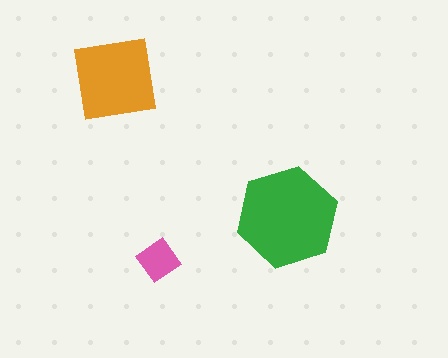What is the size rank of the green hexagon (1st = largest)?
1st.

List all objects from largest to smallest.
The green hexagon, the orange square, the pink diamond.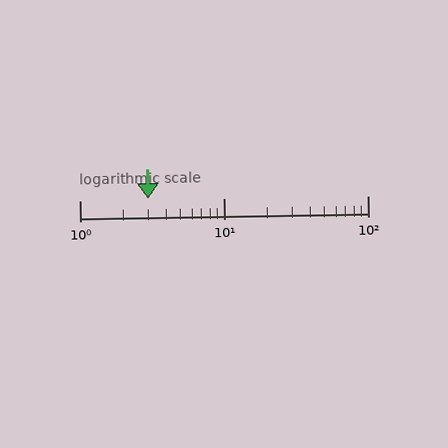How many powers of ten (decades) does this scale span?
The scale spans 2 decades, from 1 to 100.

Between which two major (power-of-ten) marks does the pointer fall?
The pointer is between 1 and 10.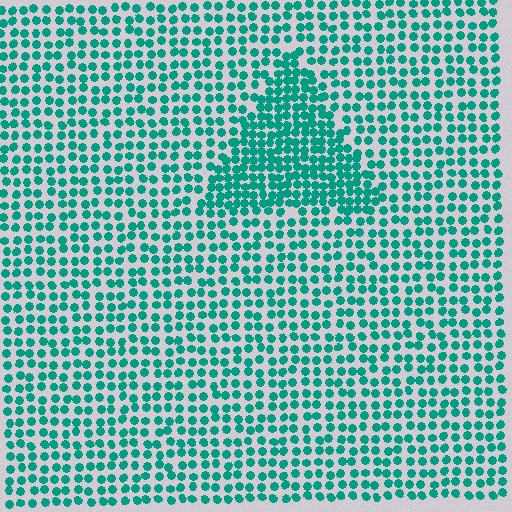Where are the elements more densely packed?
The elements are more densely packed inside the triangle boundary.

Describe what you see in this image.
The image contains small teal elements arranged at two different densities. A triangle-shaped region is visible where the elements are more densely packed than the surrounding area.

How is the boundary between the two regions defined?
The boundary is defined by a change in element density (approximately 1.8x ratio). All elements are the same color, size, and shape.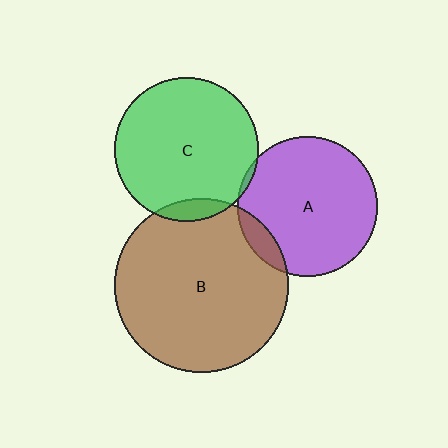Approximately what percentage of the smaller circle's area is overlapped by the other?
Approximately 5%.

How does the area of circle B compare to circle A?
Approximately 1.5 times.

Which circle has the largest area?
Circle B (brown).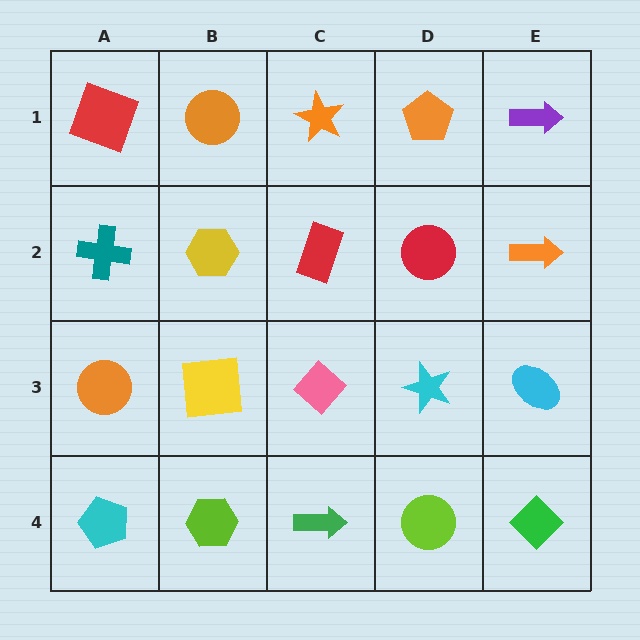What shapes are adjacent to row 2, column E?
A purple arrow (row 1, column E), a cyan ellipse (row 3, column E), a red circle (row 2, column D).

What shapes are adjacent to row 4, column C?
A pink diamond (row 3, column C), a lime hexagon (row 4, column B), a lime circle (row 4, column D).